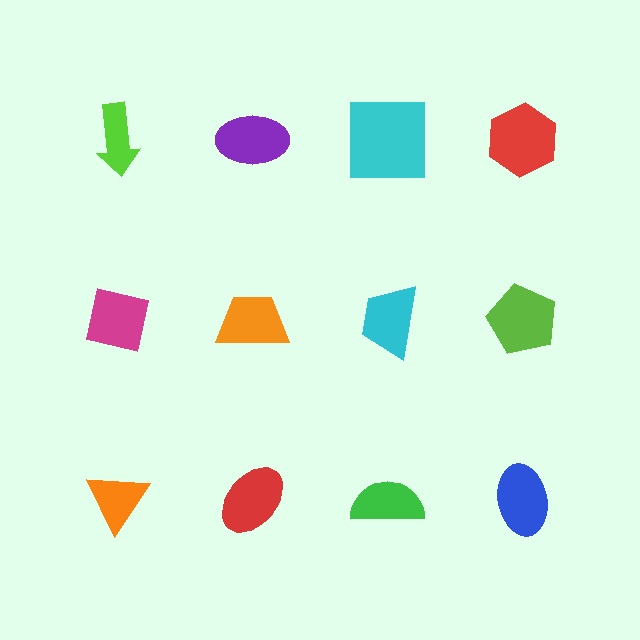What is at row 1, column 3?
A cyan square.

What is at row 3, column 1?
An orange triangle.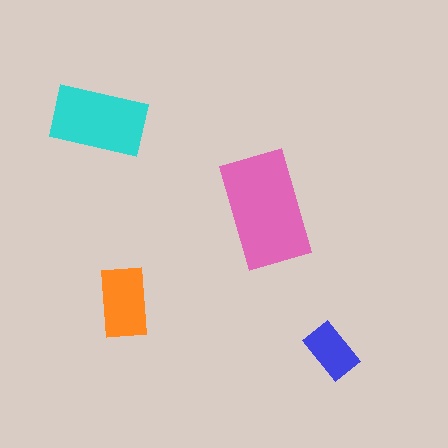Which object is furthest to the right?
The blue rectangle is rightmost.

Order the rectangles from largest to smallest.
the pink one, the cyan one, the orange one, the blue one.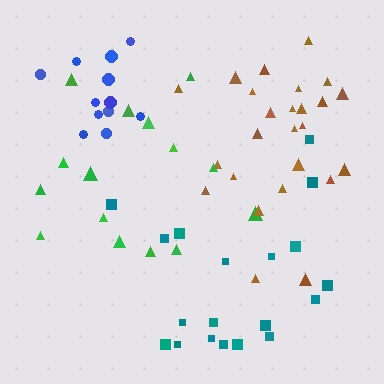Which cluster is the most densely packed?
Blue.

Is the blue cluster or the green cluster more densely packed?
Blue.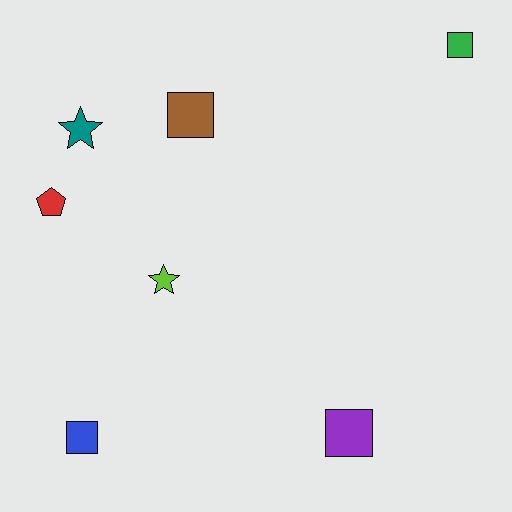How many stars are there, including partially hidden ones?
There are 2 stars.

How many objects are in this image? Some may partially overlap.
There are 7 objects.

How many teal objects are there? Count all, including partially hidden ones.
There is 1 teal object.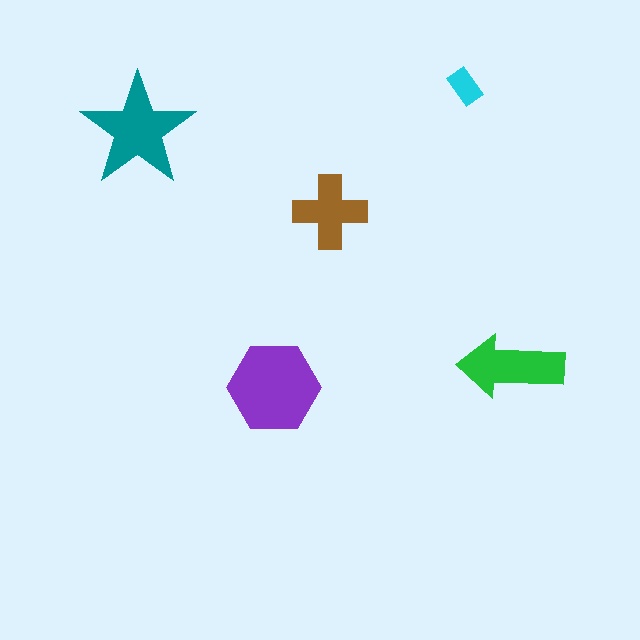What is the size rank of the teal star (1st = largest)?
2nd.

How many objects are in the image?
There are 5 objects in the image.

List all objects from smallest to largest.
The cyan rectangle, the brown cross, the green arrow, the teal star, the purple hexagon.